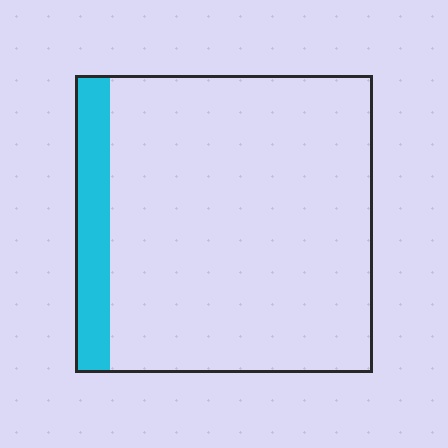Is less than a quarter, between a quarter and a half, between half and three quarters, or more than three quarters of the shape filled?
Less than a quarter.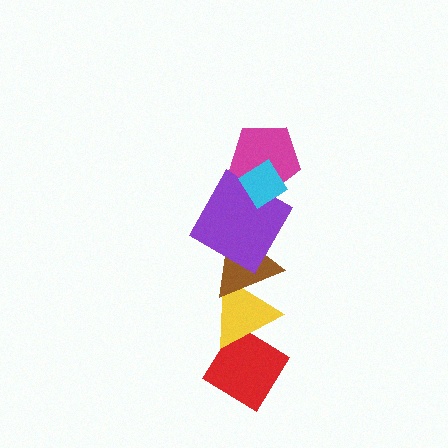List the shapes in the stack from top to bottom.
From top to bottom: the cyan diamond, the magenta pentagon, the purple square, the brown triangle, the yellow triangle, the red diamond.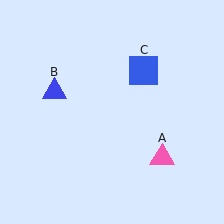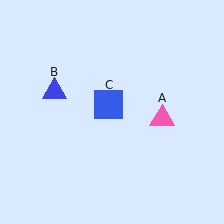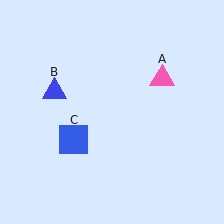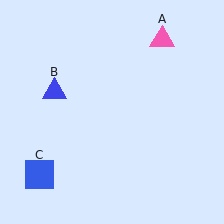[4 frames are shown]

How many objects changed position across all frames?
2 objects changed position: pink triangle (object A), blue square (object C).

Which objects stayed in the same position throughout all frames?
Blue triangle (object B) remained stationary.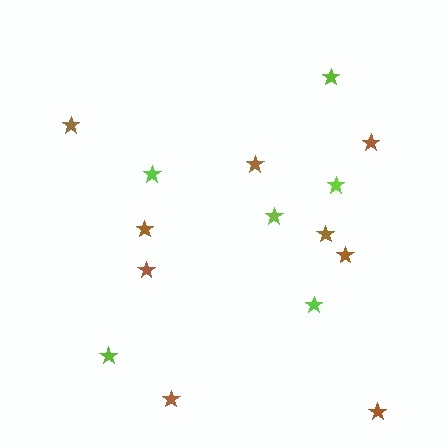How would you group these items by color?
There are 2 groups: one group of lime stars (6) and one group of brown stars (9).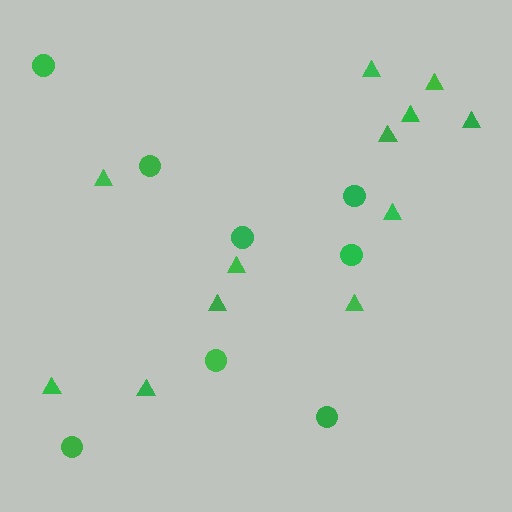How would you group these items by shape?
There are 2 groups: one group of triangles (12) and one group of circles (8).